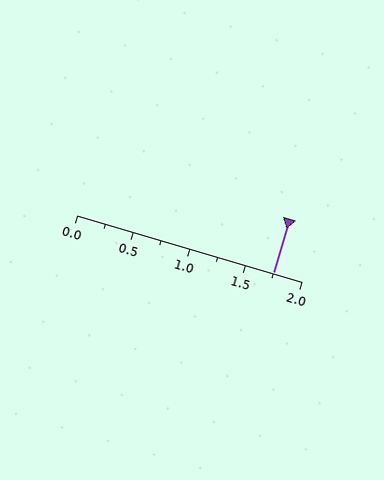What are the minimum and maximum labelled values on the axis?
The axis runs from 0.0 to 2.0.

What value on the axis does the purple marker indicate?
The marker indicates approximately 1.75.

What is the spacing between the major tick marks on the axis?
The major ticks are spaced 0.5 apart.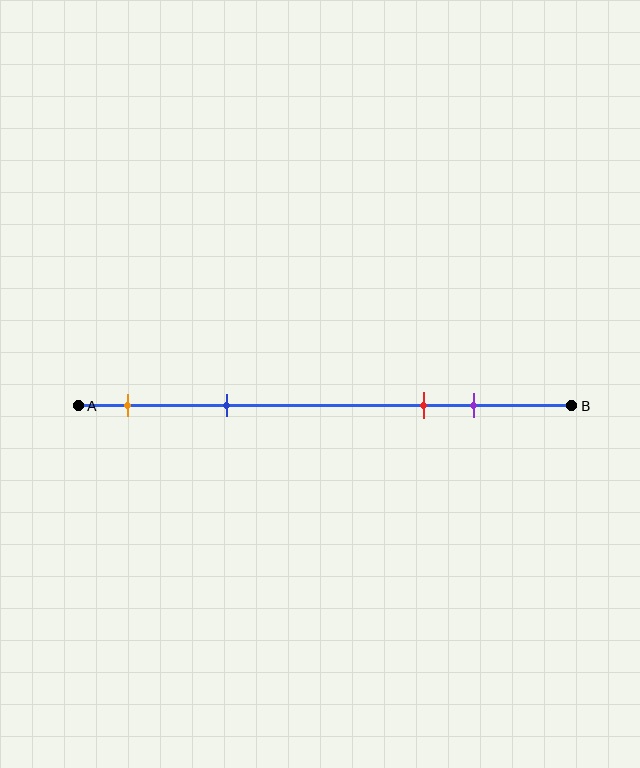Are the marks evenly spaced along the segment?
No, the marks are not evenly spaced.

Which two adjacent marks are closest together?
The red and purple marks are the closest adjacent pair.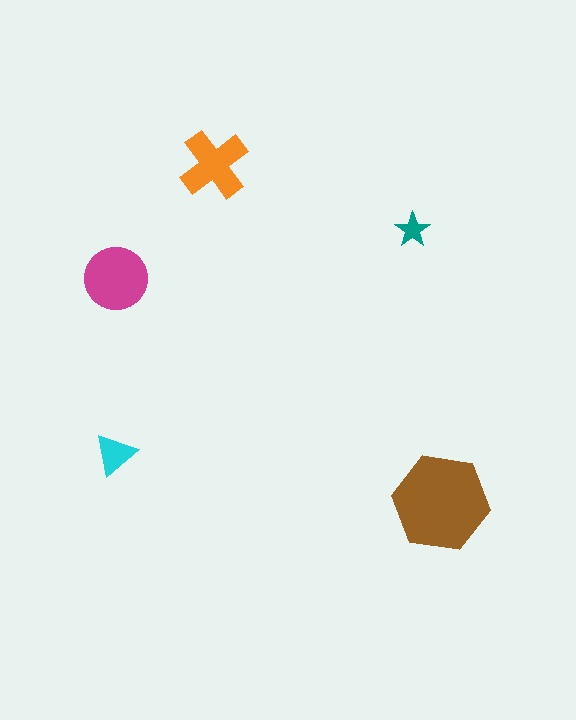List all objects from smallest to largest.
The teal star, the cyan triangle, the orange cross, the magenta circle, the brown hexagon.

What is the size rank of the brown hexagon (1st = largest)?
1st.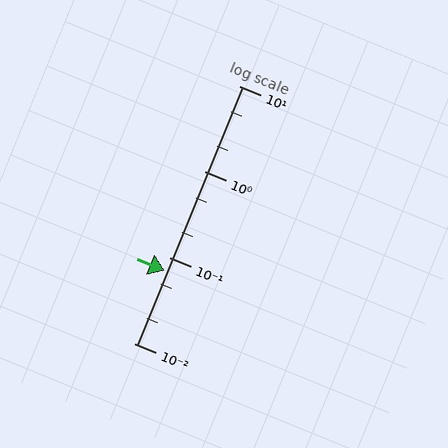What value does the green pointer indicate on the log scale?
The pointer indicates approximately 0.071.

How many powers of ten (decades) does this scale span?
The scale spans 3 decades, from 0.01 to 10.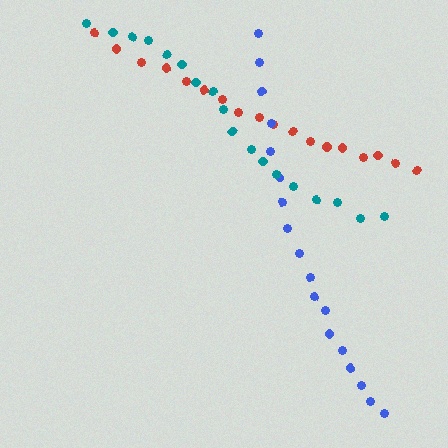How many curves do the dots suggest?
There are 3 distinct paths.